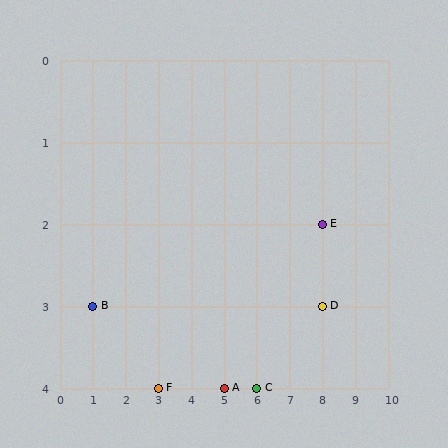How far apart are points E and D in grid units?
Points E and D are 1 row apart.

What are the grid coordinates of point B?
Point B is at grid coordinates (1, 3).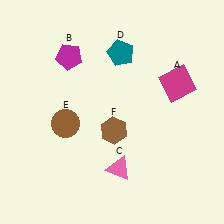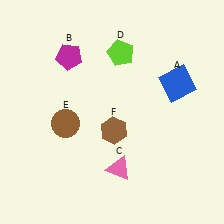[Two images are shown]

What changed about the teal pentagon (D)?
In Image 1, D is teal. In Image 2, it changed to lime.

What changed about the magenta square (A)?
In Image 1, A is magenta. In Image 2, it changed to blue.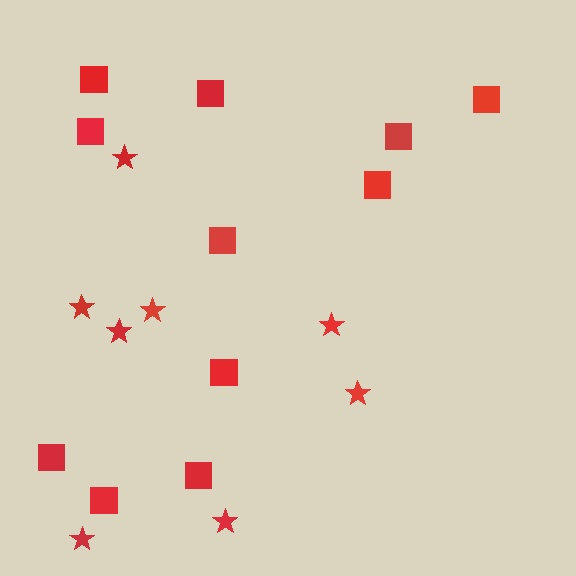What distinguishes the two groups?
There are 2 groups: one group of stars (8) and one group of squares (11).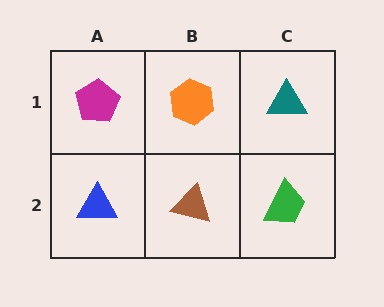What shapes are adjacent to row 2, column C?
A teal triangle (row 1, column C), a brown triangle (row 2, column B).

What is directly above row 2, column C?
A teal triangle.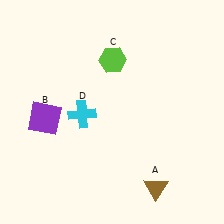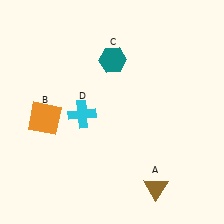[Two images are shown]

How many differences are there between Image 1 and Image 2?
There are 2 differences between the two images.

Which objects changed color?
B changed from purple to orange. C changed from lime to teal.